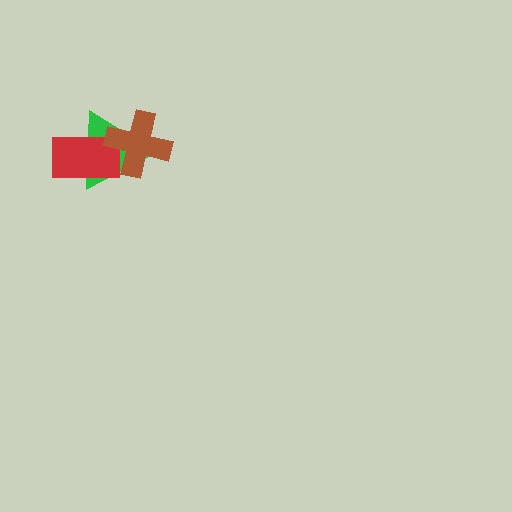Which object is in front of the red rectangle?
The brown cross is in front of the red rectangle.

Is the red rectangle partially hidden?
Yes, it is partially covered by another shape.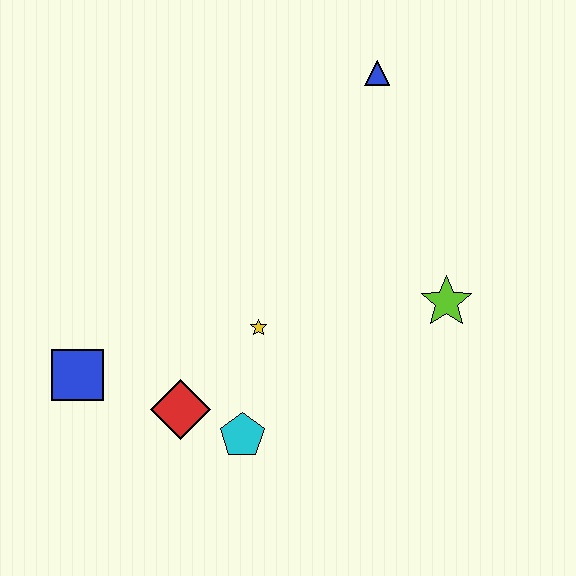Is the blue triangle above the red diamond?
Yes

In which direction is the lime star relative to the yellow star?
The lime star is to the right of the yellow star.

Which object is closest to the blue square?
The red diamond is closest to the blue square.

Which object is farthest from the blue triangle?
The blue square is farthest from the blue triangle.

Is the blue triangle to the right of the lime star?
No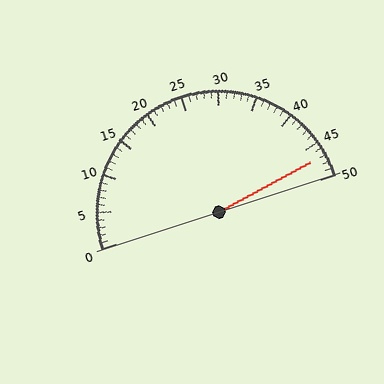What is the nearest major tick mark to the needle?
The nearest major tick mark is 45.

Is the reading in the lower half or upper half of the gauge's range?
The reading is in the upper half of the range (0 to 50).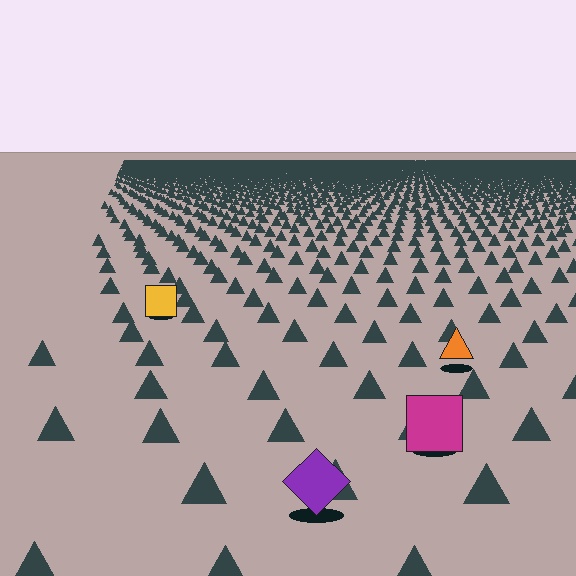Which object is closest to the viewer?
The purple diamond is closest. The texture marks near it are larger and more spread out.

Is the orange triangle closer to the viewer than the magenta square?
No. The magenta square is closer — you can tell from the texture gradient: the ground texture is coarser near it.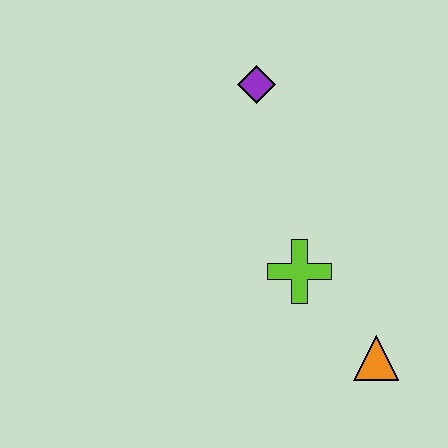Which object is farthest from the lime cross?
The purple diamond is farthest from the lime cross.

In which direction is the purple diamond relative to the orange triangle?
The purple diamond is above the orange triangle.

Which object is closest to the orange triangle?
The lime cross is closest to the orange triangle.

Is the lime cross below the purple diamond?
Yes